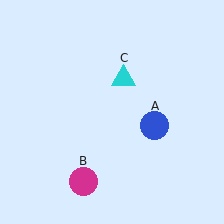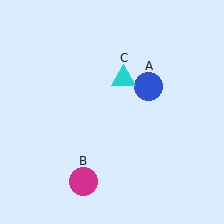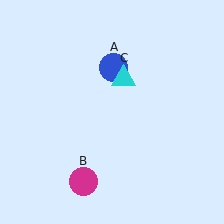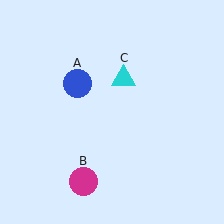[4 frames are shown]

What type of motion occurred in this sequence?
The blue circle (object A) rotated counterclockwise around the center of the scene.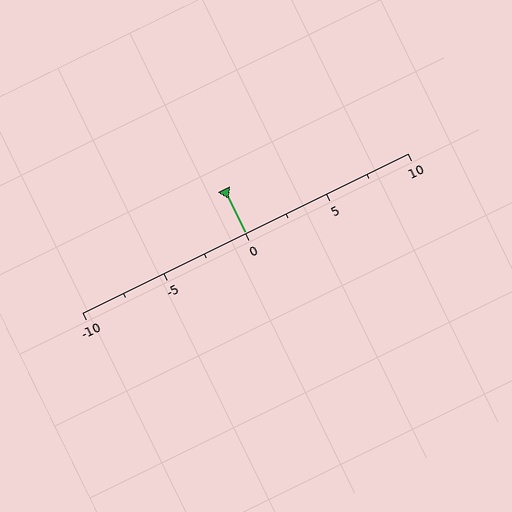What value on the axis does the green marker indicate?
The marker indicates approximately 0.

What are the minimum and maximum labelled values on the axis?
The axis runs from -10 to 10.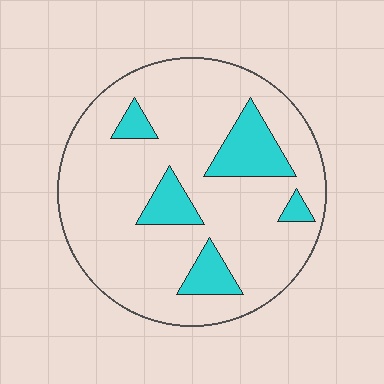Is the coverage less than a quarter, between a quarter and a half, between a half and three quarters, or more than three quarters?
Less than a quarter.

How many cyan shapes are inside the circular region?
5.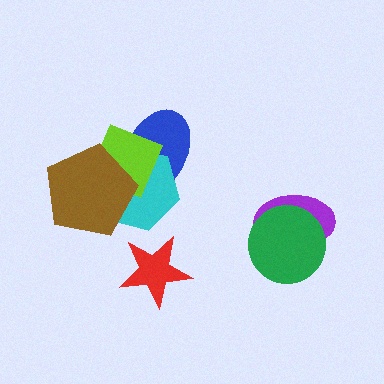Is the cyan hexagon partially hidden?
Yes, it is partially covered by another shape.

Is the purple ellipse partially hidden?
Yes, it is partially covered by another shape.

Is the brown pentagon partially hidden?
No, no other shape covers it.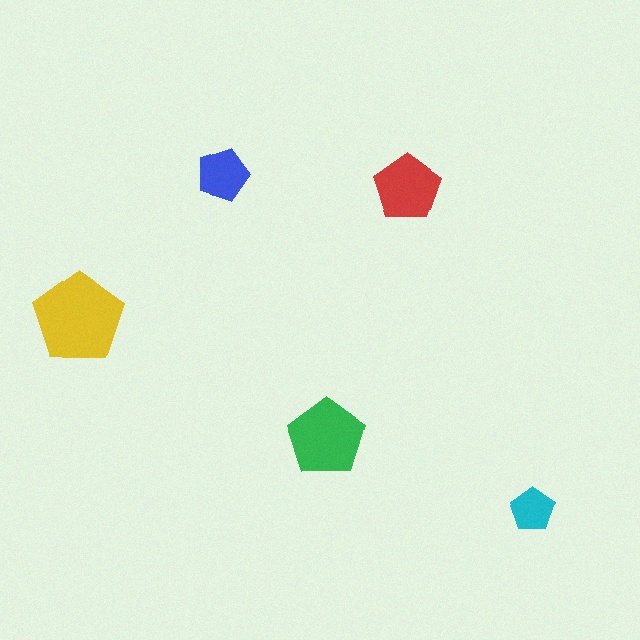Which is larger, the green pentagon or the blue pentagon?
The green one.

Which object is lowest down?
The cyan pentagon is bottommost.